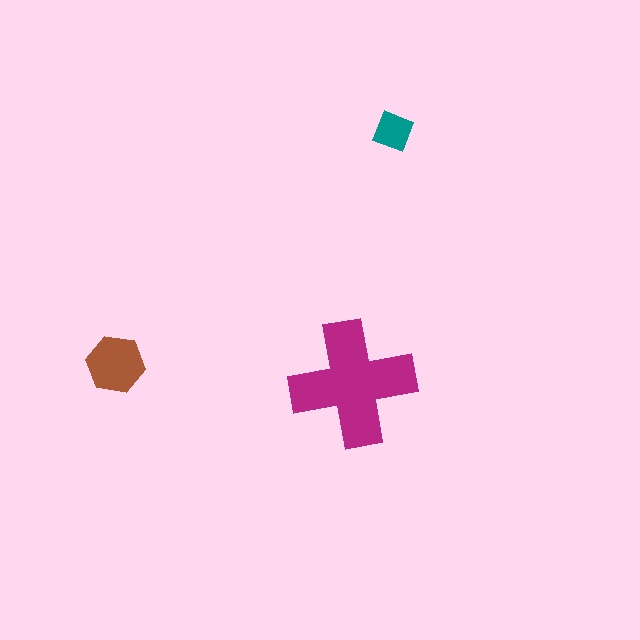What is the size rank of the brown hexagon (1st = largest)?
2nd.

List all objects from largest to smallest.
The magenta cross, the brown hexagon, the teal square.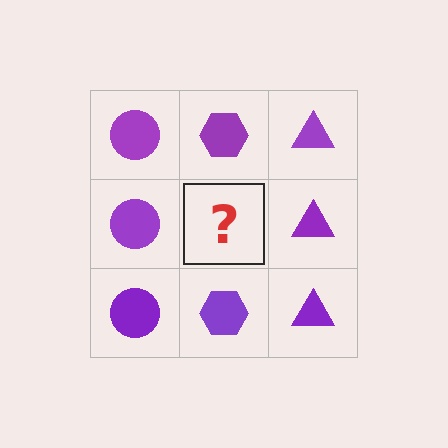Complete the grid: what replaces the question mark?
The question mark should be replaced with a purple hexagon.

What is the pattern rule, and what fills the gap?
The rule is that each column has a consistent shape. The gap should be filled with a purple hexagon.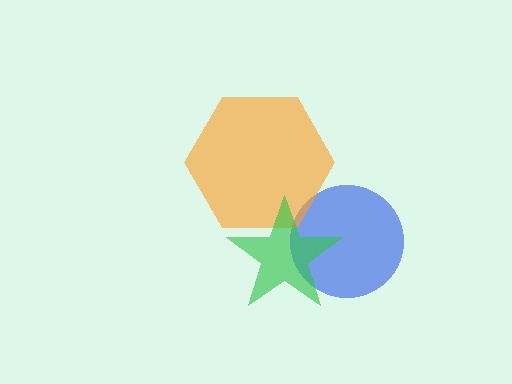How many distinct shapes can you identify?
There are 3 distinct shapes: a blue circle, an orange hexagon, a green star.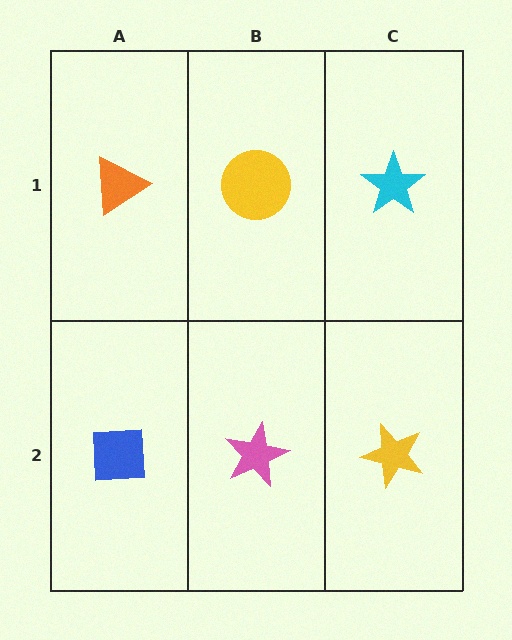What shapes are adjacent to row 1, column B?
A pink star (row 2, column B), an orange triangle (row 1, column A), a cyan star (row 1, column C).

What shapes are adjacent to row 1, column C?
A yellow star (row 2, column C), a yellow circle (row 1, column B).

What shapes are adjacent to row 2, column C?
A cyan star (row 1, column C), a pink star (row 2, column B).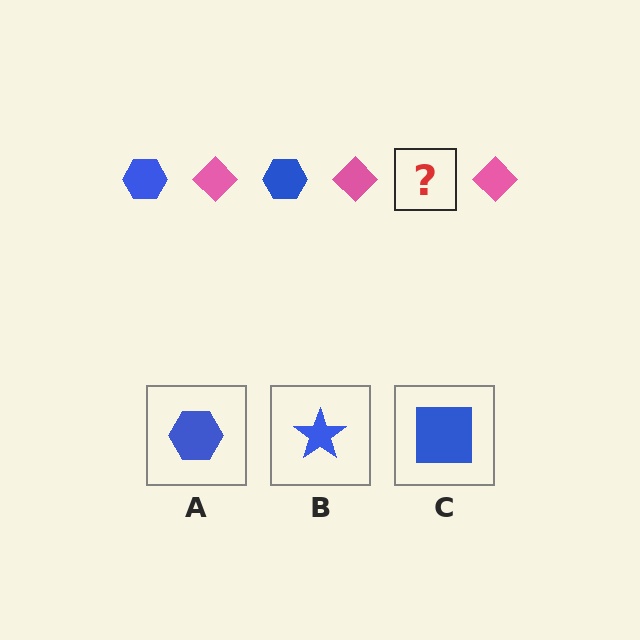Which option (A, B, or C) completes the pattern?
A.